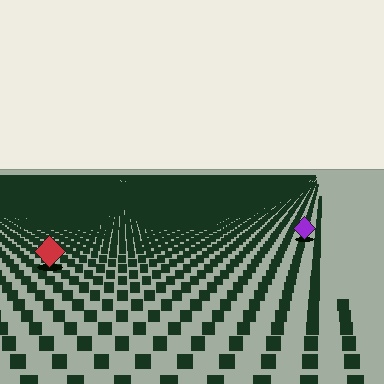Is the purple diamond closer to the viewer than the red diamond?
No. The red diamond is closer — you can tell from the texture gradient: the ground texture is coarser near it.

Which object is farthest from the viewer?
The purple diamond is farthest from the viewer. It appears smaller and the ground texture around it is denser.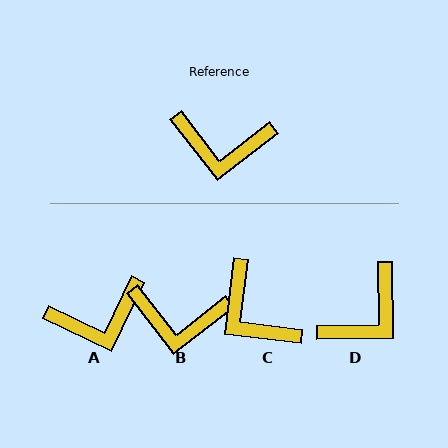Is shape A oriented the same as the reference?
No, it is off by about 27 degrees.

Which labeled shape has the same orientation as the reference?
B.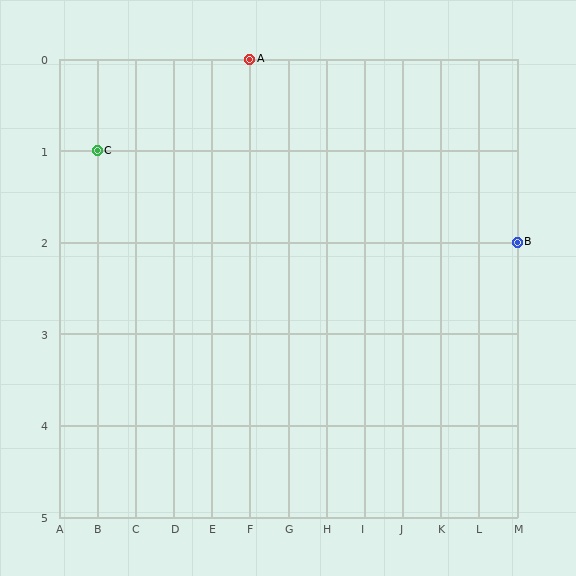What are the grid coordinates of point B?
Point B is at grid coordinates (M, 2).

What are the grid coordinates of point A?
Point A is at grid coordinates (F, 0).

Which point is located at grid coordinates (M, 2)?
Point B is at (M, 2).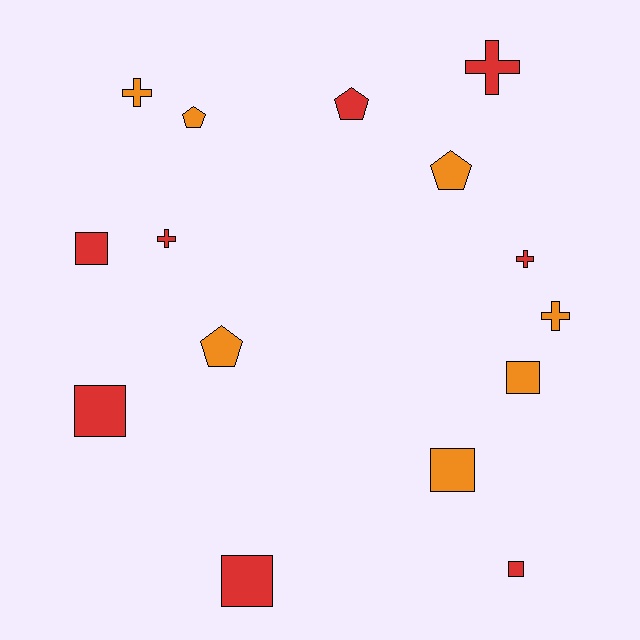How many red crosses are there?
There are 3 red crosses.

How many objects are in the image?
There are 15 objects.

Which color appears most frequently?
Red, with 8 objects.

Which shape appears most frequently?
Square, with 6 objects.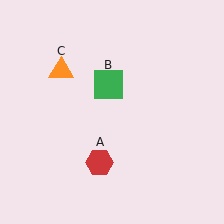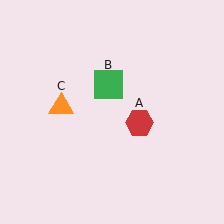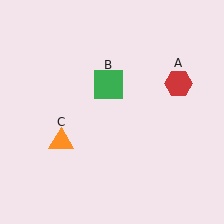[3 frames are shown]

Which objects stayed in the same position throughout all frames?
Green square (object B) remained stationary.